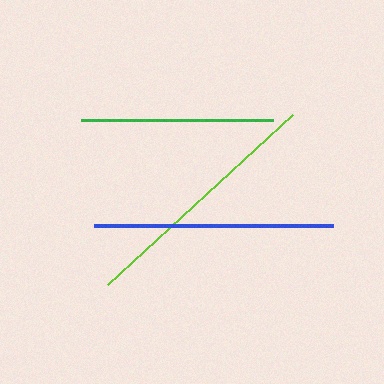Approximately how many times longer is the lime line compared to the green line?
The lime line is approximately 1.3 times the length of the green line.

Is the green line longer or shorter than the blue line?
The blue line is longer than the green line.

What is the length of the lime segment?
The lime segment is approximately 252 pixels long.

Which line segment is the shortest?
The green line is the shortest at approximately 192 pixels.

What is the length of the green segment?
The green segment is approximately 192 pixels long.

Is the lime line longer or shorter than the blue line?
The lime line is longer than the blue line.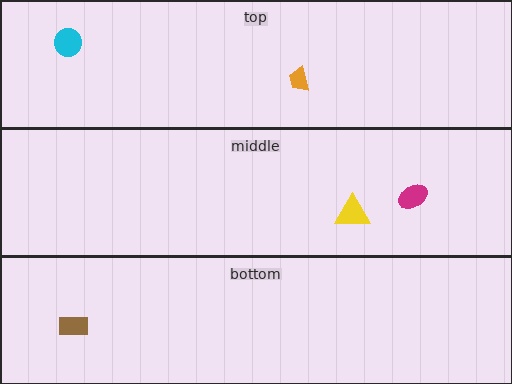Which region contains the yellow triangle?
The middle region.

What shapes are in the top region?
The cyan circle, the orange trapezoid.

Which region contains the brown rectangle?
The bottom region.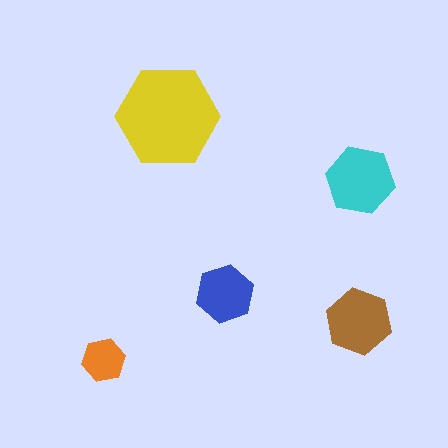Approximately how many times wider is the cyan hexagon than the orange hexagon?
About 1.5 times wider.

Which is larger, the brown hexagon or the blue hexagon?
The brown one.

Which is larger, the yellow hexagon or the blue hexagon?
The yellow one.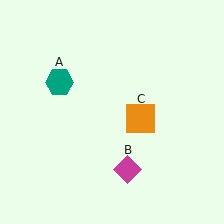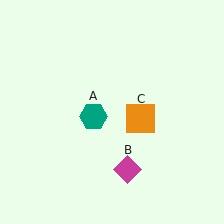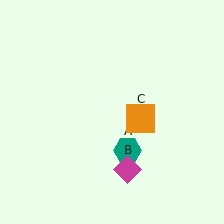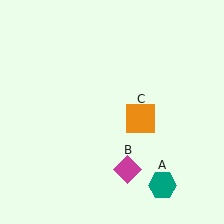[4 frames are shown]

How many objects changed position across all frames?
1 object changed position: teal hexagon (object A).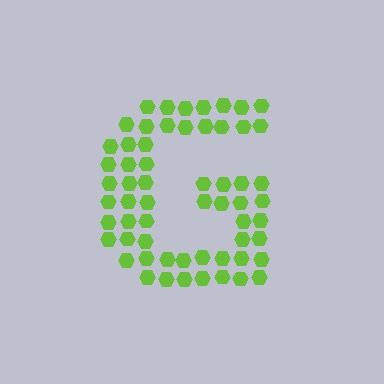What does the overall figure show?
The overall figure shows the letter G.